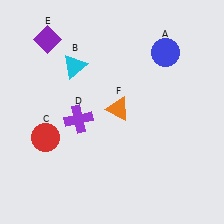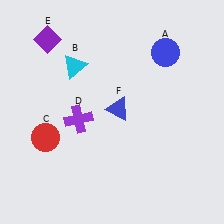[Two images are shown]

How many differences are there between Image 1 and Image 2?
There is 1 difference between the two images.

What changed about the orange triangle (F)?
In Image 1, F is orange. In Image 2, it changed to blue.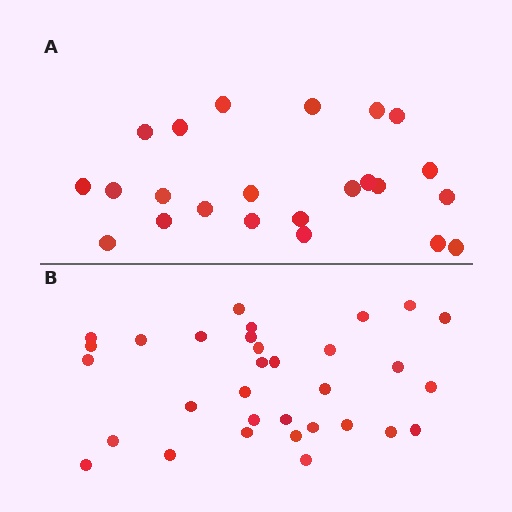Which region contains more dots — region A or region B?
Region B (the bottom region) has more dots.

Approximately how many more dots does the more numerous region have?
Region B has roughly 8 or so more dots than region A.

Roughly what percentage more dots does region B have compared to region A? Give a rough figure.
About 40% more.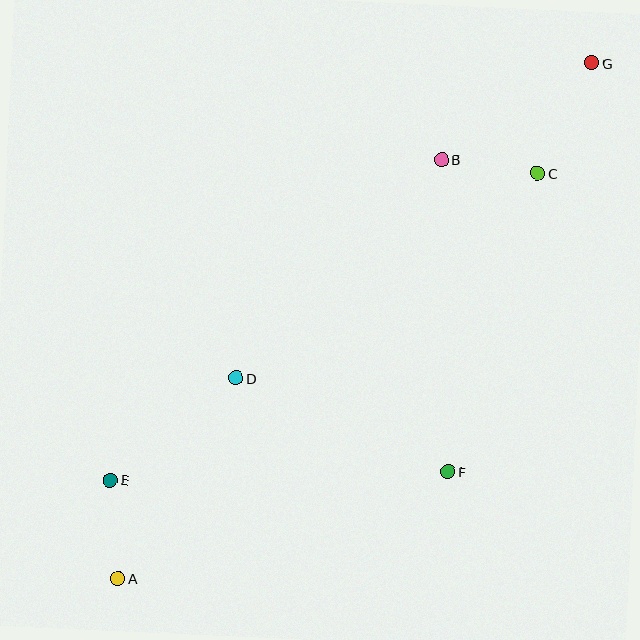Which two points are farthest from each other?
Points A and G are farthest from each other.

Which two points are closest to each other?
Points B and C are closest to each other.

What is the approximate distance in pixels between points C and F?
The distance between C and F is approximately 311 pixels.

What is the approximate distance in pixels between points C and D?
The distance between C and D is approximately 364 pixels.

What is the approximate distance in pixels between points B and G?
The distance between B and G is approximately 178 pixels.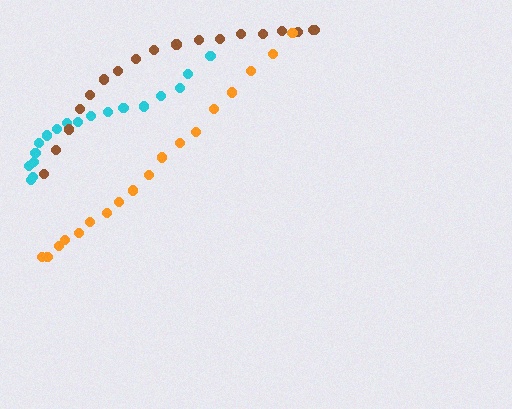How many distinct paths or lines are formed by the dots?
There are 3 distinct paths.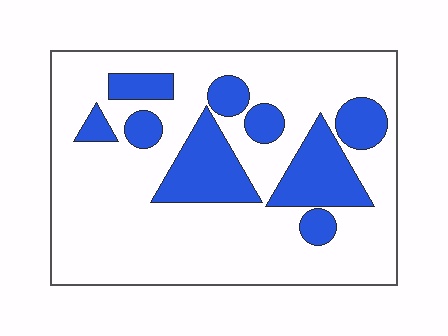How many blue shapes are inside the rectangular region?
9.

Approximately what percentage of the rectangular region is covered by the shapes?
Approximately 25%.